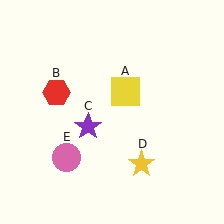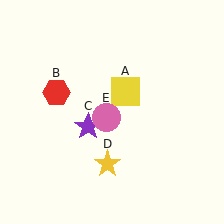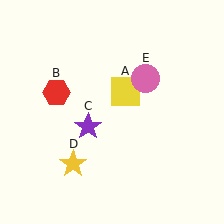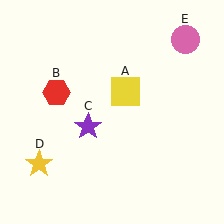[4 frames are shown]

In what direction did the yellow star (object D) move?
The yellow star (object D) moved left.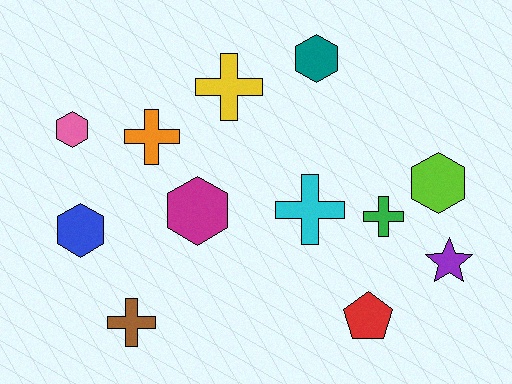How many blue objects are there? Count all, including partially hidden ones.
There is 1 blue object.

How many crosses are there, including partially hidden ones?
There are 5 crosses.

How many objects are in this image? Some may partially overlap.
There are 12 objects.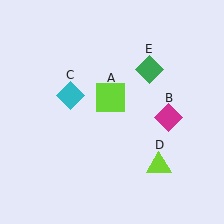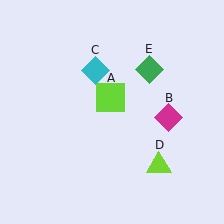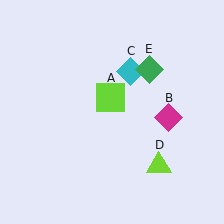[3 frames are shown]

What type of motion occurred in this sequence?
The cyan diamond (object C) rotated clockwise around the center of the scene.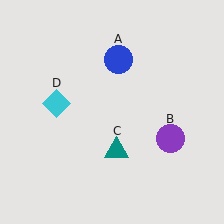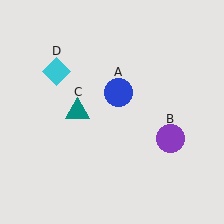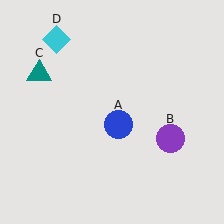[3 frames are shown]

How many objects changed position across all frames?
3 objects changed position: blue circle (object A), teal triangle (object C), cyan diamond (object D).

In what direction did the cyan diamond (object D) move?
The cyan diamond (object D) moved up.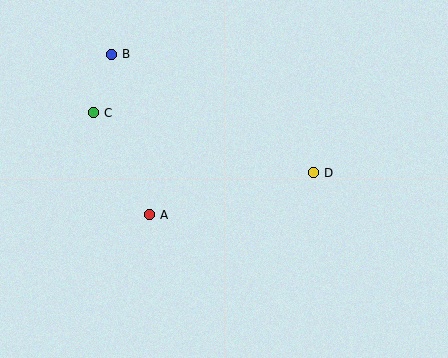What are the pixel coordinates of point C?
Point C is at (94, 113).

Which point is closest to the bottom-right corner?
Point D is closest to the bottom-right corner.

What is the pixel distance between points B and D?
The distance between B and D is 234 pixels.